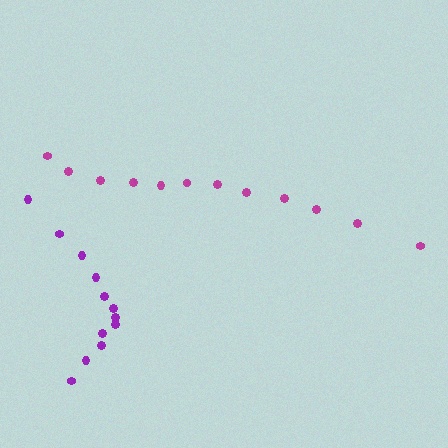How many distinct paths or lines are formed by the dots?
There are 2 distinct paths.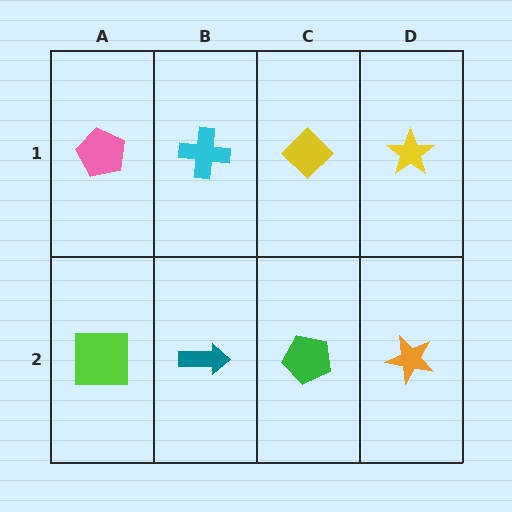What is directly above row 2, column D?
A yellow star.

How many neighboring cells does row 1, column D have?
2.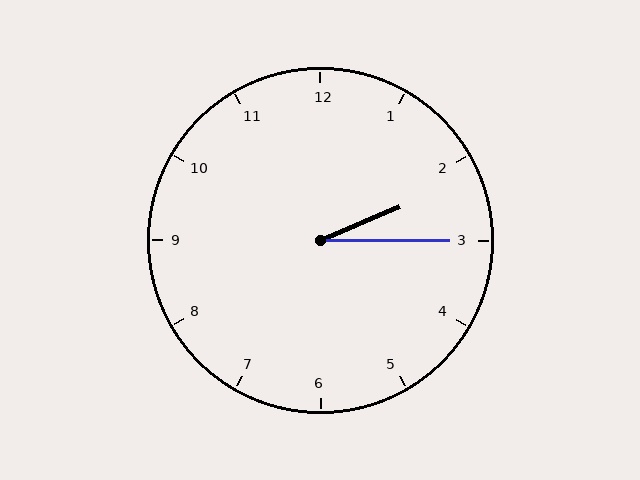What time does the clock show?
2:15.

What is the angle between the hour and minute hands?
Approximately 22 degrees.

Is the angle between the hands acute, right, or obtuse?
It is acute.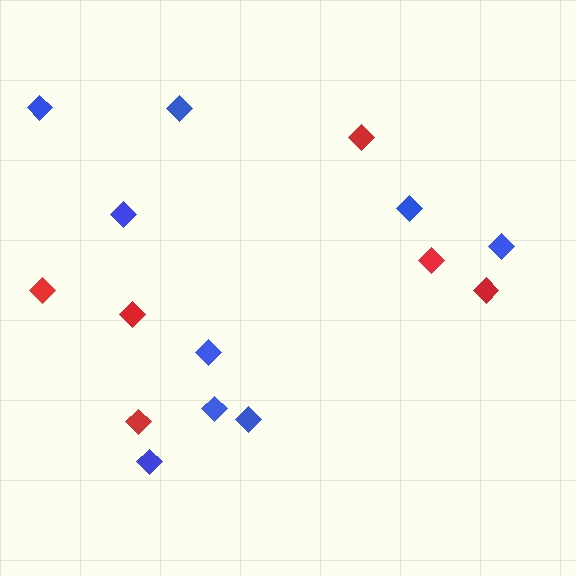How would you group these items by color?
There are 2 groups: one group of red diamonds (6) and one group of blue diamonds (9).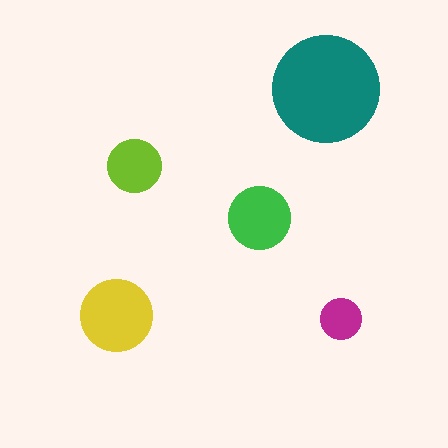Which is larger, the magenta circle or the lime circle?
The lime one.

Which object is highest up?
The teal circle is topmost.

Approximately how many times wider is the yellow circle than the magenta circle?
About 1.5 times wider.